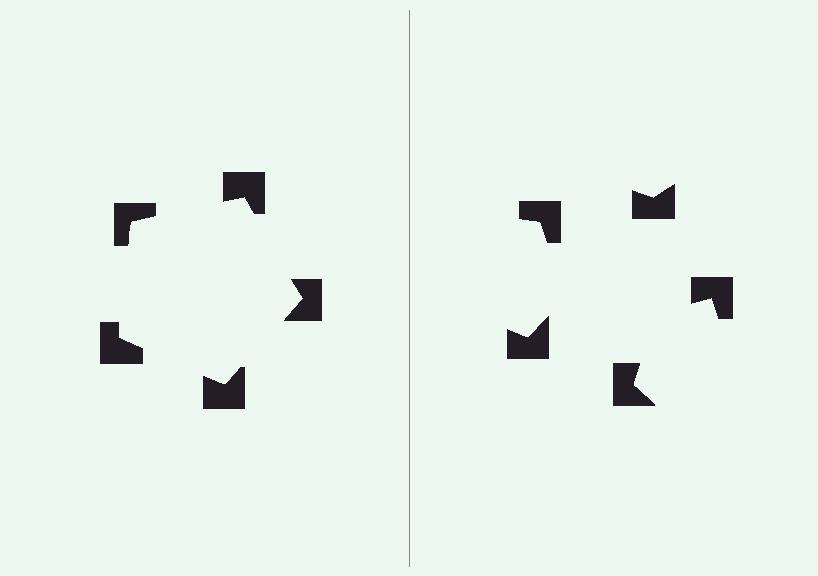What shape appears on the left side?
An illusory pentagon.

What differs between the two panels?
The notched squares are positioned identically on both sides; only the wedge orientations differ. On the left they align to a pentagon; on the right they are misaligned.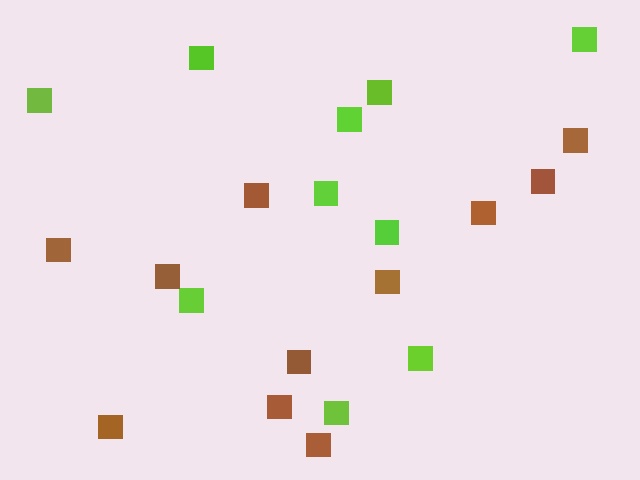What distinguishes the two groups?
There are 2 groups: one group of lime squares (10) and one group of brown squares (11).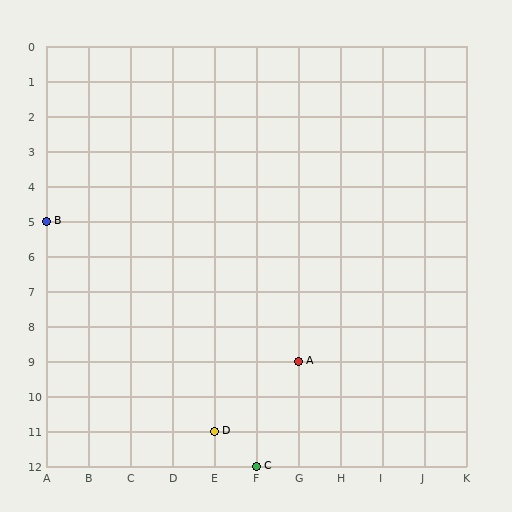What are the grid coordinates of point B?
Point B is at grid coordinates (A, 5).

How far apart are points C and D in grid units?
Points C and D are 1 column and 1 row apart (about 1.4 grid units diagonally).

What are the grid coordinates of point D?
Point D is at grid coordinates (E, 11).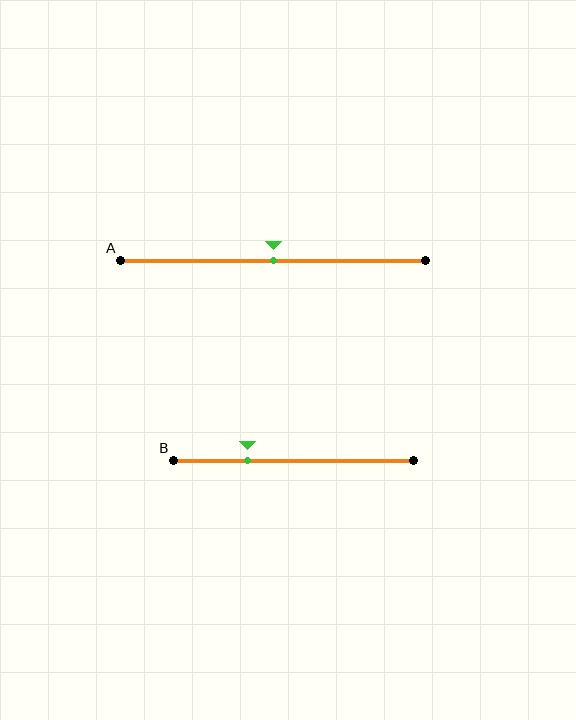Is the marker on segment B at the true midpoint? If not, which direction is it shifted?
No, the marker on segment B is shifted to the left by about 19% of the segment length.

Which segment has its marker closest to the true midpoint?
Segment A has its marker closest to the true midpoint.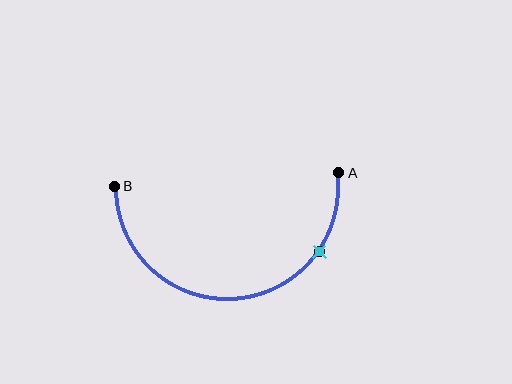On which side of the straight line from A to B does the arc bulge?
The arc bulges below the straight line connecting A and B.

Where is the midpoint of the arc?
The arc midpoint is the point on the curve farthest from the straight line joining A and B. It sits below that line.